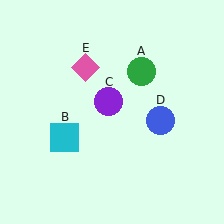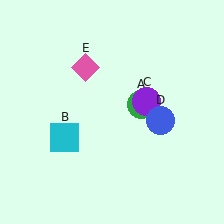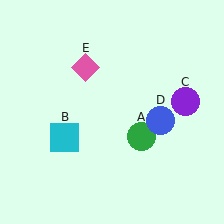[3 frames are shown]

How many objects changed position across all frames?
2 objects changed position: green circle (object A), purple circle (object C).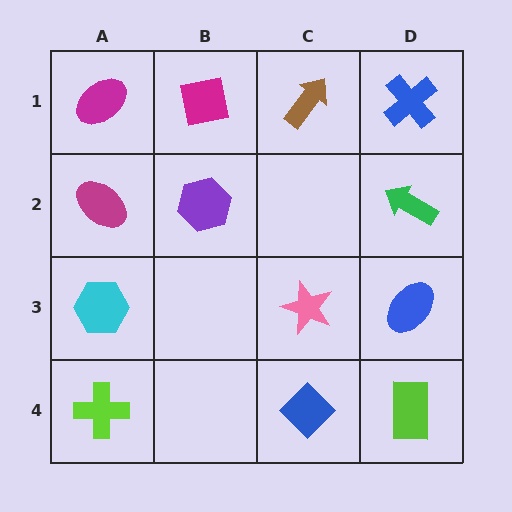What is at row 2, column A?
A magenta ellipse.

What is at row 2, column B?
A purple hexagon.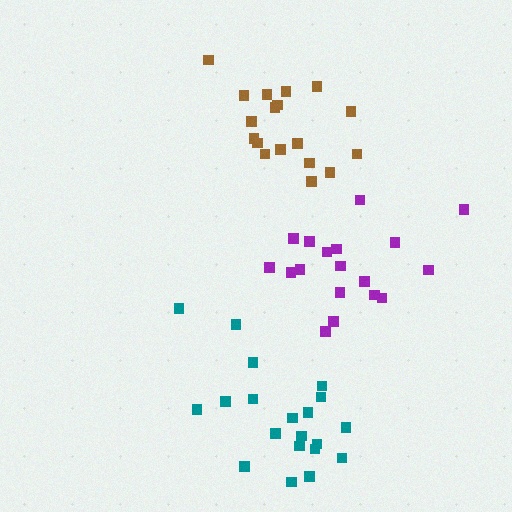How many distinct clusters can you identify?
There are 3 distinct clusters.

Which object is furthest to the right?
The purple cluster is rightmost.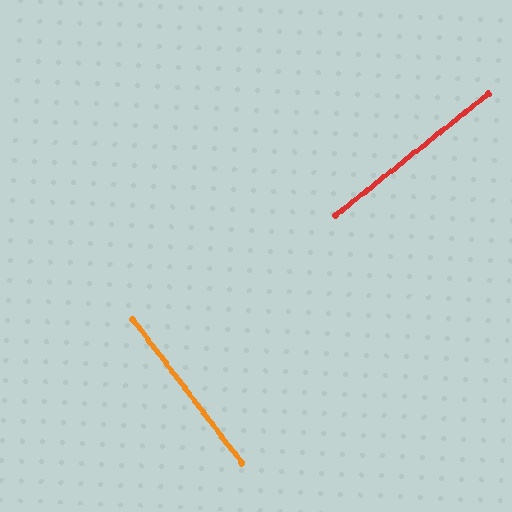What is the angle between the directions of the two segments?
Approximately 89 degrees.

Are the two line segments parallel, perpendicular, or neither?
Perpendicular — they meet at approximately 89°.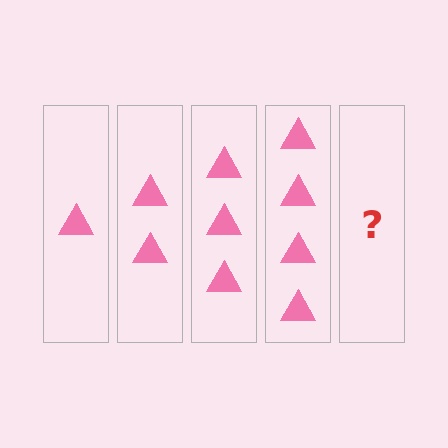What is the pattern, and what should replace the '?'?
The pattern is that each step adds one more triangle. The '?' should be 5 triangles.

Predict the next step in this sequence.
The next step is 5 triangles.